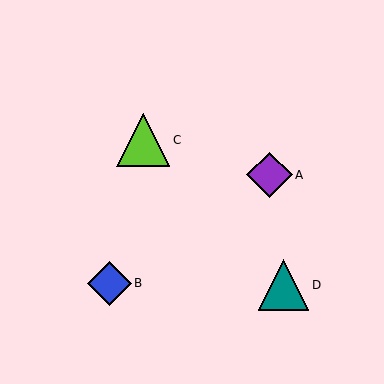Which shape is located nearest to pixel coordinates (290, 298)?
The teal triangle (labeled D) at (283, 285) is nearest to that location.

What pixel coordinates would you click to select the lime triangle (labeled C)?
Click at (143, 140) to select the lime triangle C.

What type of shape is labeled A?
Shape A is a purple diamond.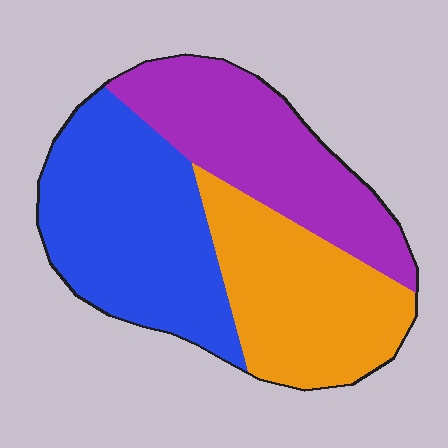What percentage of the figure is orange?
Orange covers about 30% of the figure.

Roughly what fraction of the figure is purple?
Purple takes up about one third (1/3) of the figure.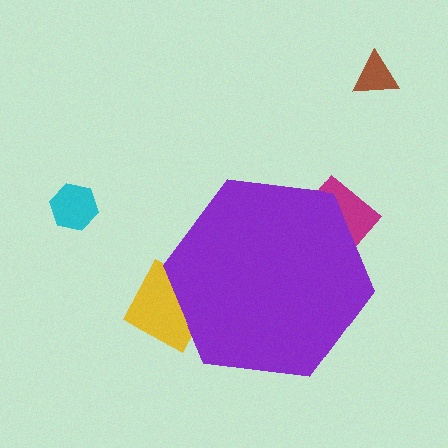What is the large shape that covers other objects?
A purple hexagon.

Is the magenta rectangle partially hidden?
Yes, the magenta rectangle is partially hidden behind the purple hexagon.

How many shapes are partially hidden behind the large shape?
2 shapes are partially hidden.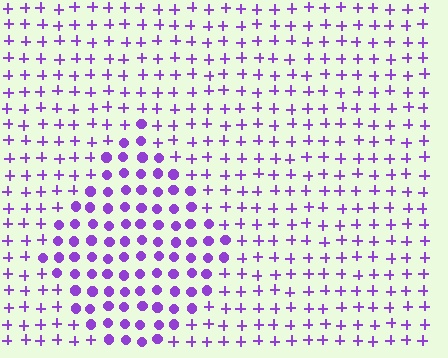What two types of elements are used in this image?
The image uses circles inside the diamond region and plus signs outside it.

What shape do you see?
I see a diamond.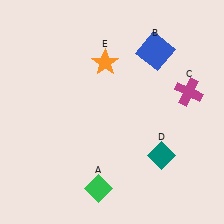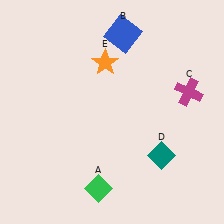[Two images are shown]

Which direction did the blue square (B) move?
The blue square (B) moved left.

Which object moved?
The blue square (B) moved left.